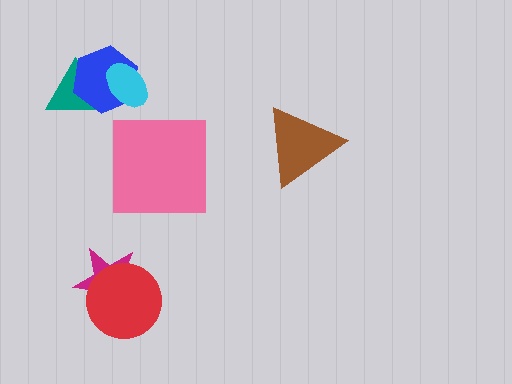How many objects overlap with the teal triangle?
2 objects overlap with the teal triangle.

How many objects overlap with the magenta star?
1 object overlaps with the magenta star.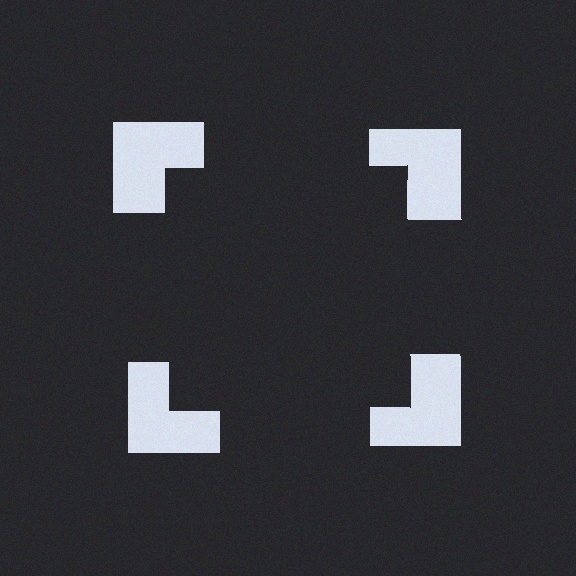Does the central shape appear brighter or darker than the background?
It typically appears slightly darker than the background, even though no actual brightness change is drawn.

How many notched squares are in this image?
There are 4 — one at each vertex of the illusory square.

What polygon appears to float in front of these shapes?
An illusory square — its edges are inferred from the aligned wedge cuts in the notched squares, not physically drawn.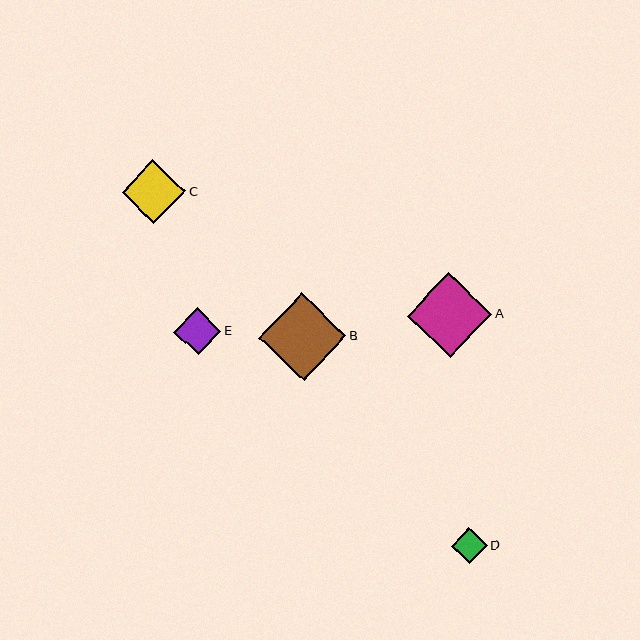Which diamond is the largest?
Diamond B is the largest with a size of approximately 87 pixels.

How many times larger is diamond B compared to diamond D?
Diamond B is approximately 2.4 times the size of diamond D.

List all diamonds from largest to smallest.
From largest to smallest: B, A, C, E, D.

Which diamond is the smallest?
Diamond D is the smallest with a size of approximately 36 pixels.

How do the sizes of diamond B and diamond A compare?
Diamond B and diamond A are approximately the same size.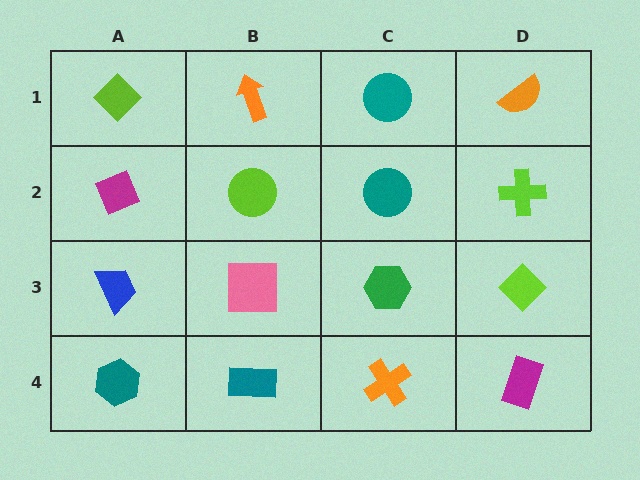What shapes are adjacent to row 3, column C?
A teal circle (row 2, column C), an orange cross (row 4, column C), a pink square (row 3, column B), a lime diamond (row 3, column D).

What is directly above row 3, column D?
A lime cross.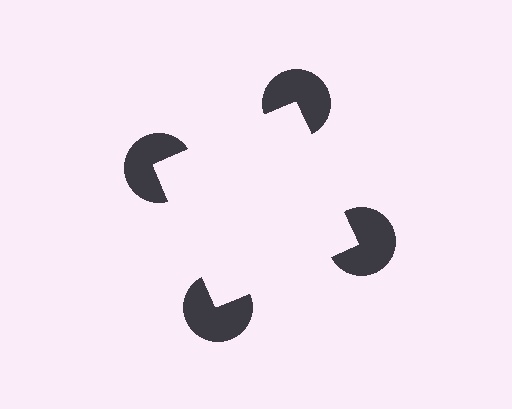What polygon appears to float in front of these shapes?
An illusory square — its edges are inferred from the aligned wedge cuts in the pac-man discs, not physically drawn.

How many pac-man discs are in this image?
There are 4 — one at each vertex of the illusory square.